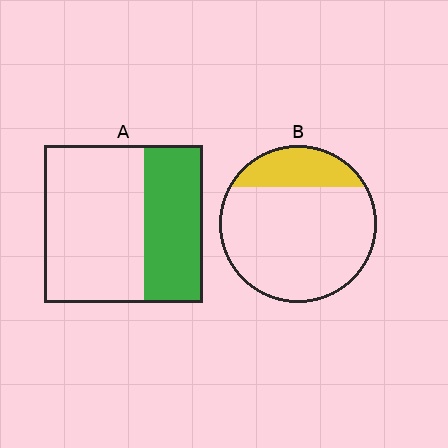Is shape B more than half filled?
No.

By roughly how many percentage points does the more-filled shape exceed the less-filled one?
By roughly 15 percentage points (A over B).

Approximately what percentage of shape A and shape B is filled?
A is approximately 35% and B is approximately 20%.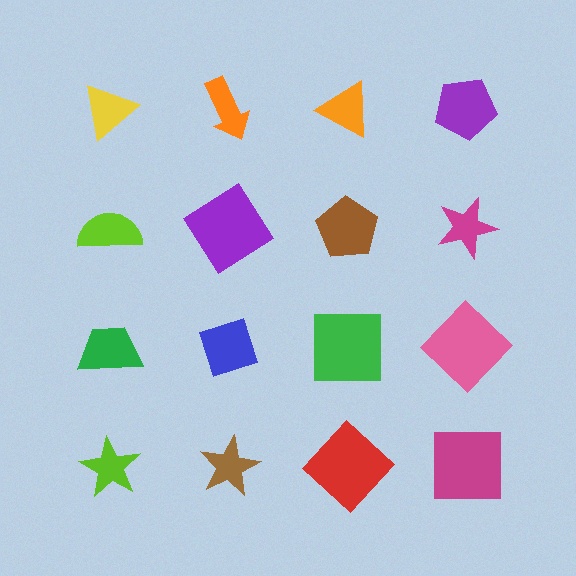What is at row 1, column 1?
A yellow triangle.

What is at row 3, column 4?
A pink diamond.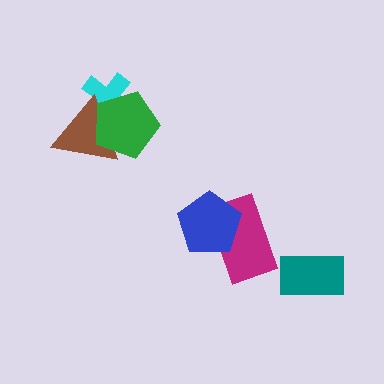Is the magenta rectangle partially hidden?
Yes, it is partially covered by another shape.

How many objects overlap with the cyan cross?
2 objects overlap with the cyan cross.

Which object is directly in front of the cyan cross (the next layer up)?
The brown triangle is directly in front of the cyan cross.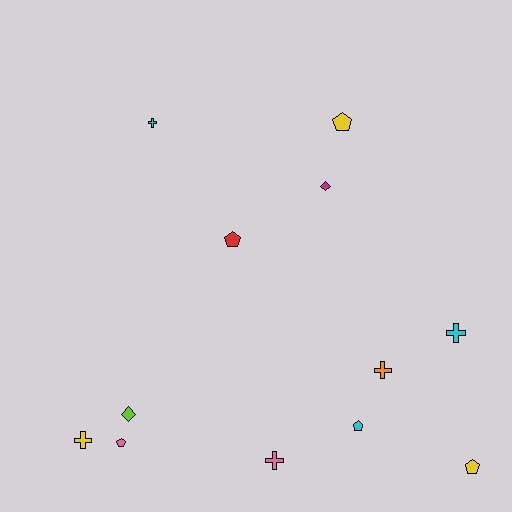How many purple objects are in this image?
There are no purple objects.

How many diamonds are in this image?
There are 2 diamonds.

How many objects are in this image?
There are 12 objects.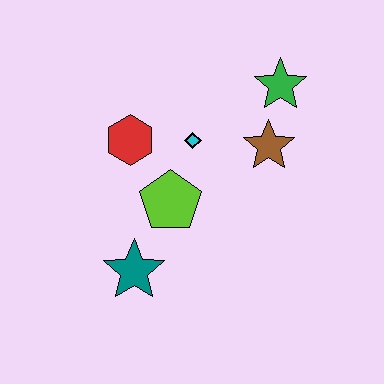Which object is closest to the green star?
The brown star is closest to the green star.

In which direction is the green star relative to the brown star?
The green star is above the brown star.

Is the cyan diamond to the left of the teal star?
No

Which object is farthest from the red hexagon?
The green star is farthest from the red hexagon.